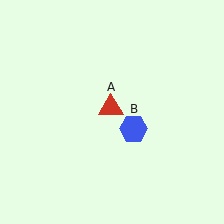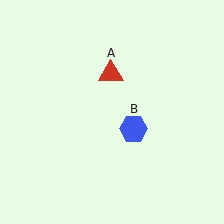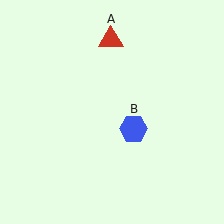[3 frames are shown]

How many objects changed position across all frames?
1 object changed position: red triangle (object A).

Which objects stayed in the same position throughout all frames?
Blue hexagon (object B) remained stationary.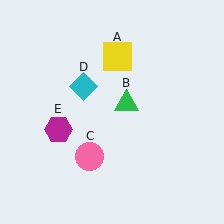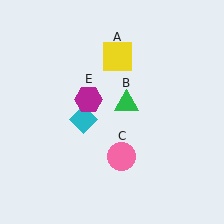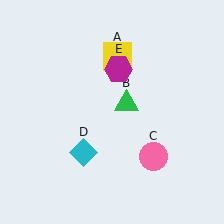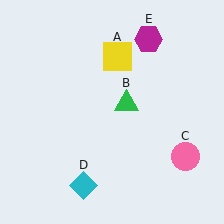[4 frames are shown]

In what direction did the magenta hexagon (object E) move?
The magenta hexagon (object E) moved up and to the right.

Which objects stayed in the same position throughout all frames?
Yellow square (object A) and green triangle (object B) remained stationary.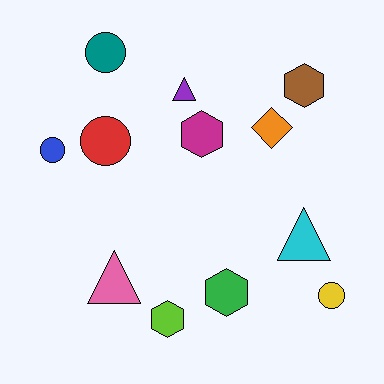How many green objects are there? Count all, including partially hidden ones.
There is 1 green object.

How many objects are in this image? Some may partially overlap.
There are 12 objects.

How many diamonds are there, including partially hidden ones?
There is 1 diamond.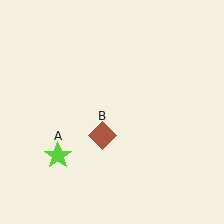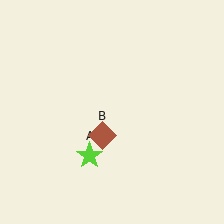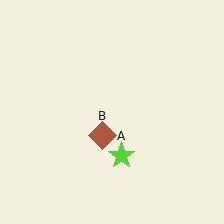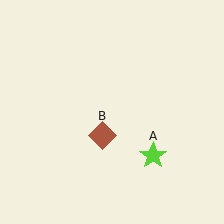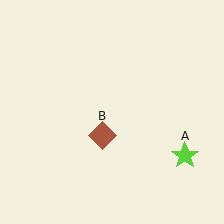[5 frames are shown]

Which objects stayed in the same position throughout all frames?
Brown diamond (object B) remained stationary.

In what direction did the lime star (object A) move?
The lime star (object A) moved right.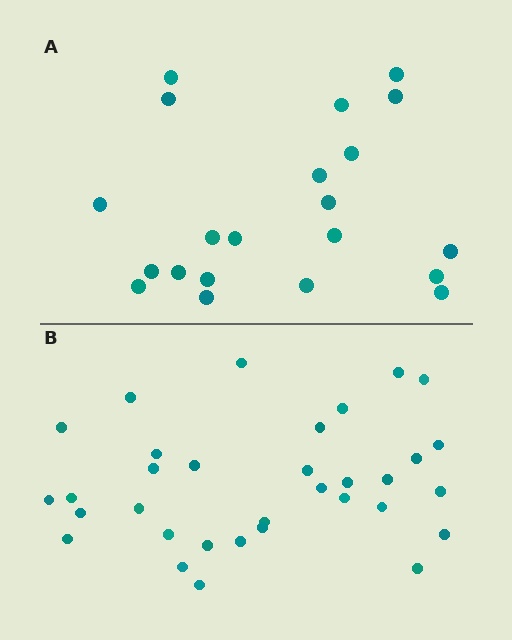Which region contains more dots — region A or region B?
Region B (the bottom region) has more dots.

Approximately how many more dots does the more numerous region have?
Region B has roughly 12 or so more dots than region A.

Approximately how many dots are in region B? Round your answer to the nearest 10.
About 30 dots. (The exact count is 33, which rounds to 30.)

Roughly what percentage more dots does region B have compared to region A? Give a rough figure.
About 55% more.